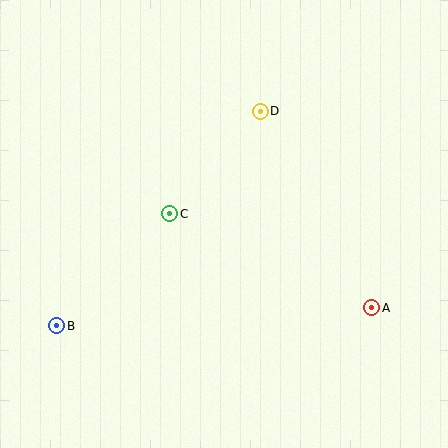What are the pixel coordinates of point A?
Point A is at (372, 308).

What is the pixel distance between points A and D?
The distance between A and D is 226 pixels.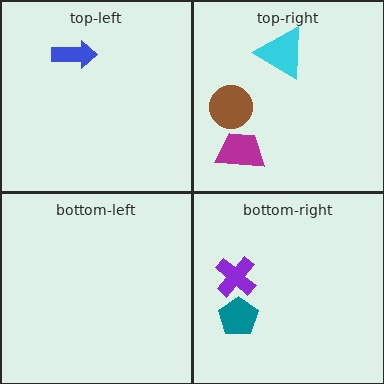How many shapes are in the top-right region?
3.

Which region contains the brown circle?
The top-right region.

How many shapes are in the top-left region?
1.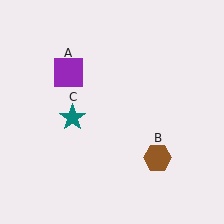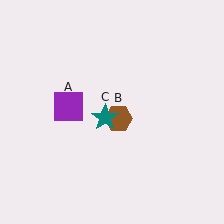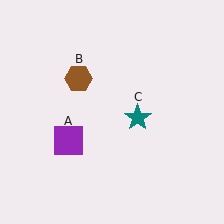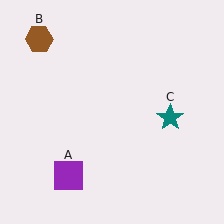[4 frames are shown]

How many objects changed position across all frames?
3 objects changed position: purple square (object A), brown hexagon (object B), teal star (object C).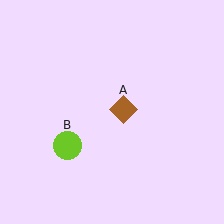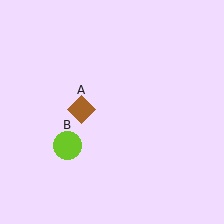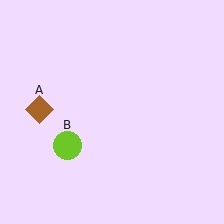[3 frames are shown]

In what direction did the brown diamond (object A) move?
The brown diamond (object A) moved left.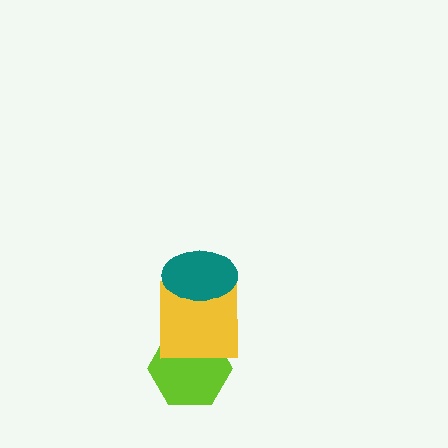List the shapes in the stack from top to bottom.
From top to bottom: the teal ellipse, the yellow square, the lime hexagon.